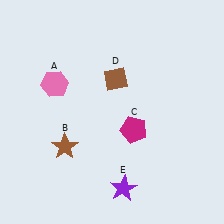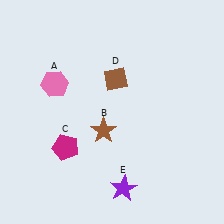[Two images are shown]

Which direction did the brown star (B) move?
The brown star (B) moved right.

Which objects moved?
The objects that moved are: the brown star (B), the magenta pentagon (C).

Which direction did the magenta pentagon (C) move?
The magenta pentagon (C) moved left.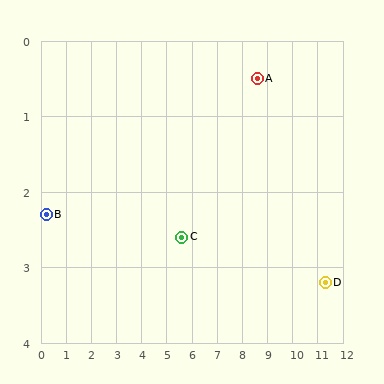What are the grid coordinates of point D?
Point D is at approximately (11.3, 3.2).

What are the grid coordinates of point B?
Point B is at approximately (0.2, 2.3).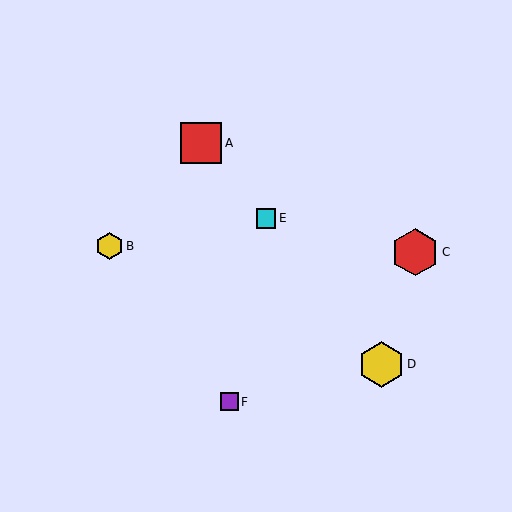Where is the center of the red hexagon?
The center of the red hexagon is at (415, 252).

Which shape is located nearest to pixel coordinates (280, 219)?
The cyan square (labeled E) at (266, 218) is nearest to that location.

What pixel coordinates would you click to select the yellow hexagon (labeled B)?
Click at (110, 246) to select the yellow hexagon B.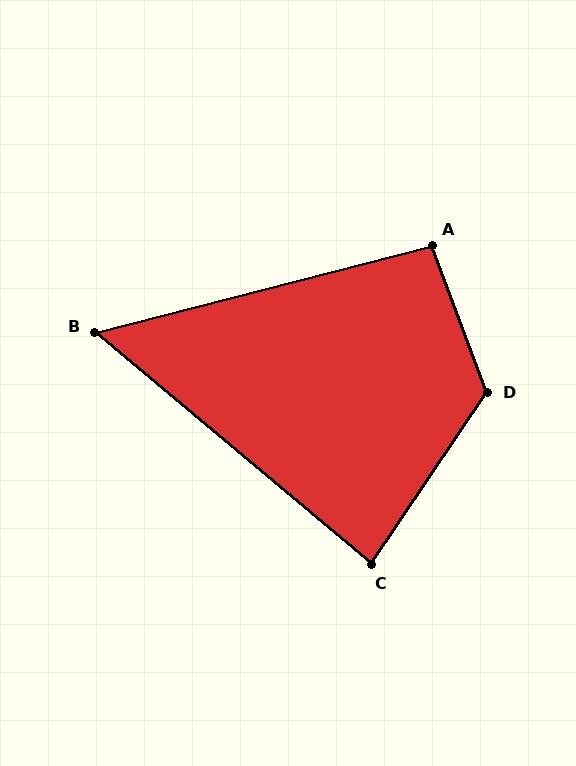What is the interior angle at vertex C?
Approximately 84 degrees (acute).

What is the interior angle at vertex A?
Approximately 96 degrees (obtuse).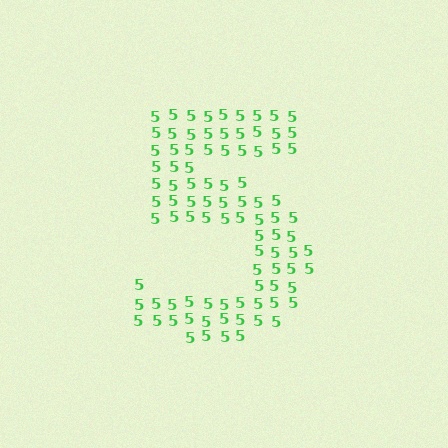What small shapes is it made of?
It is made of small digit 5's.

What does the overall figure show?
The overall figure shows the digit 5.